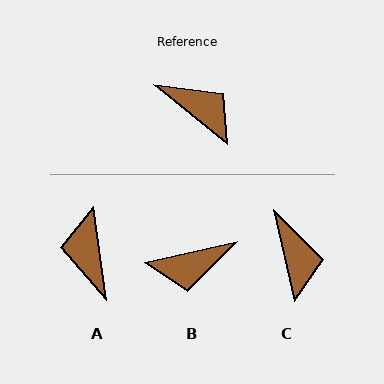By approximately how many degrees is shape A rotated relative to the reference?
Approximately 138 degrees counter-clockwise.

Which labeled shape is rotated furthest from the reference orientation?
A, about 138 degrees away.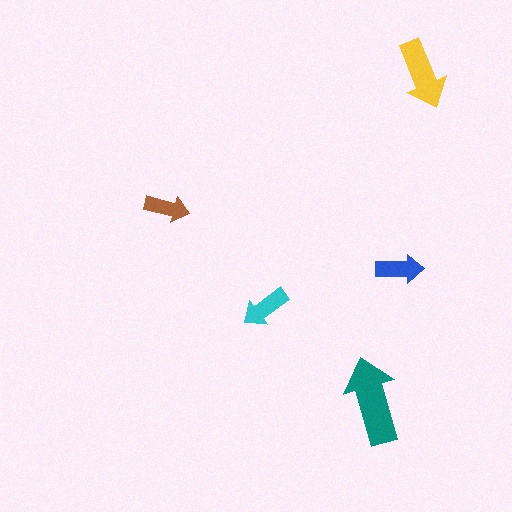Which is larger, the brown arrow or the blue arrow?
The blue one.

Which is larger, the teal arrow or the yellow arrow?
The teal one.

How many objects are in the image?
There are 5 objects in the image.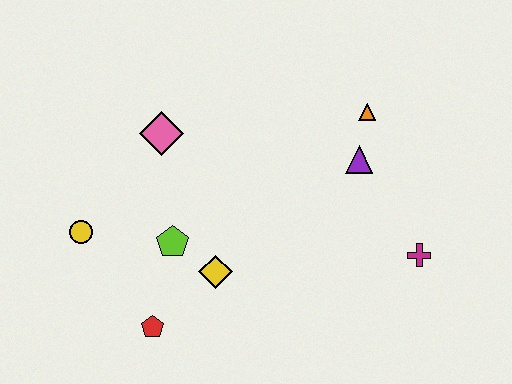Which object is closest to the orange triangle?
The purple triangle is closest to the orange triangle.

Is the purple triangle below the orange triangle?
Yes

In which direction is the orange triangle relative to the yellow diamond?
The orange triangle is above the yellow diamond.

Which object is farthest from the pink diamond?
The magenta cross is farthest from the pink diamond.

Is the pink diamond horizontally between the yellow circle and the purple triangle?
Yes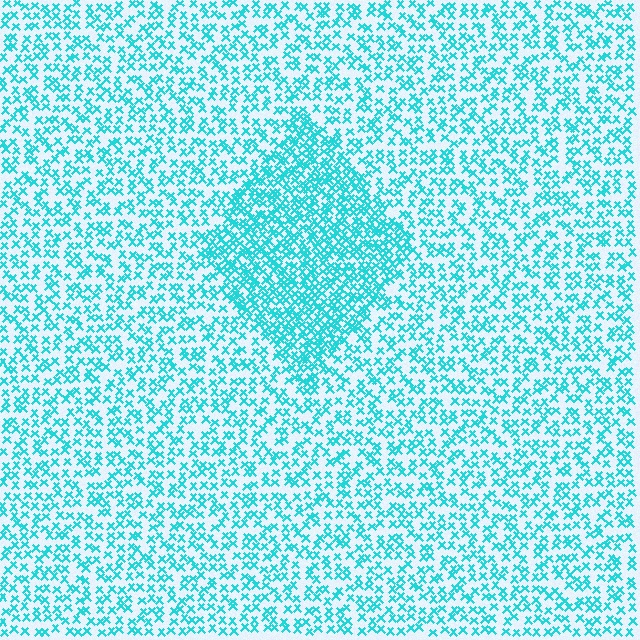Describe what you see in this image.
The image contains small cyan elements arranged at two different densities. A diamond-shaped region is visible where the elements are more densely packed than the surrounding area.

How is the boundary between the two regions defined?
The boundary is defined by a change in element density (approximately 2.0x ratio). All elements are the same color, size, and shape.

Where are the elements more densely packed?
The elements are more densely packed inside the diamond boundary.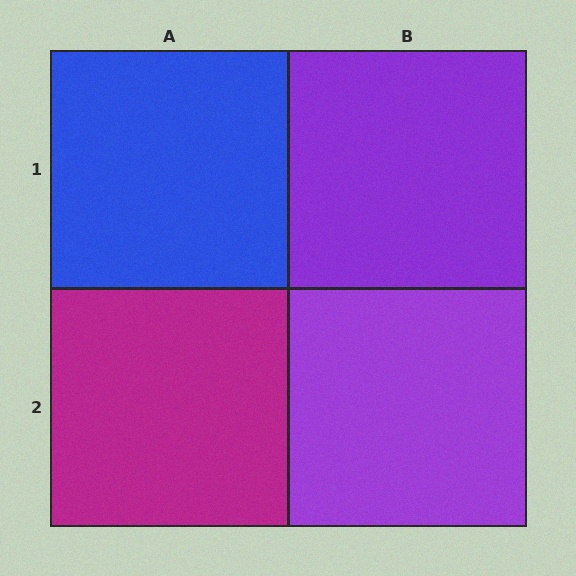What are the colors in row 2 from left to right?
Magenta, purple.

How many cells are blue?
1 cell is blue.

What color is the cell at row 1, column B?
Purple.